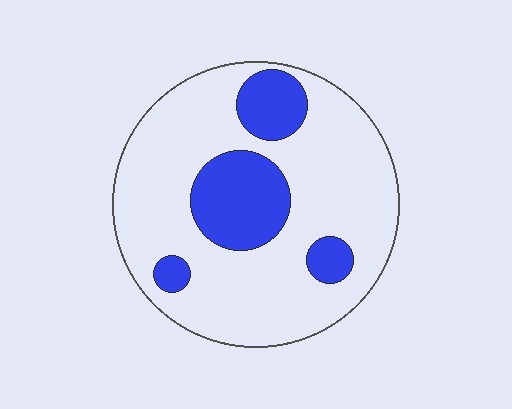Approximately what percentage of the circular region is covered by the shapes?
Approximately 25%.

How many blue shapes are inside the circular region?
4.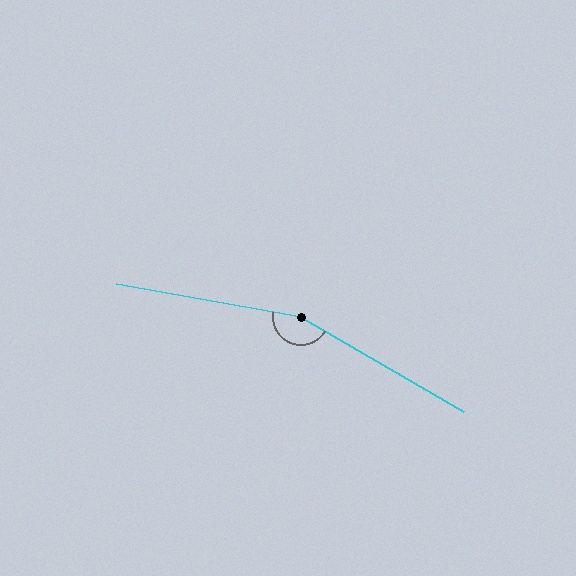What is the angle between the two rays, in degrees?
Approximately 160 degrees.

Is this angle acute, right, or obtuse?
It is obtuse.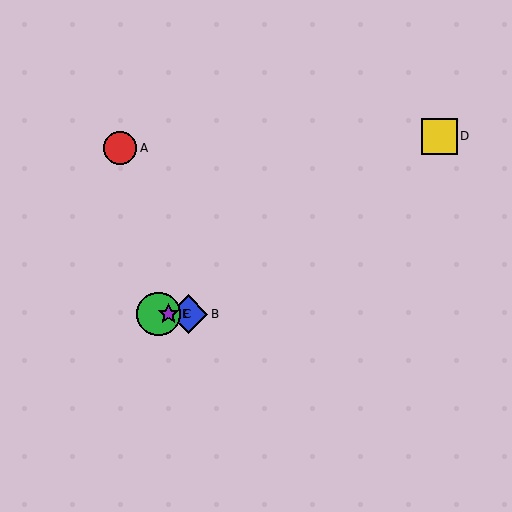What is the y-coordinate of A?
Object A is at y≈148.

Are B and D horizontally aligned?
No, B is at y≈314 and D is at y≈136.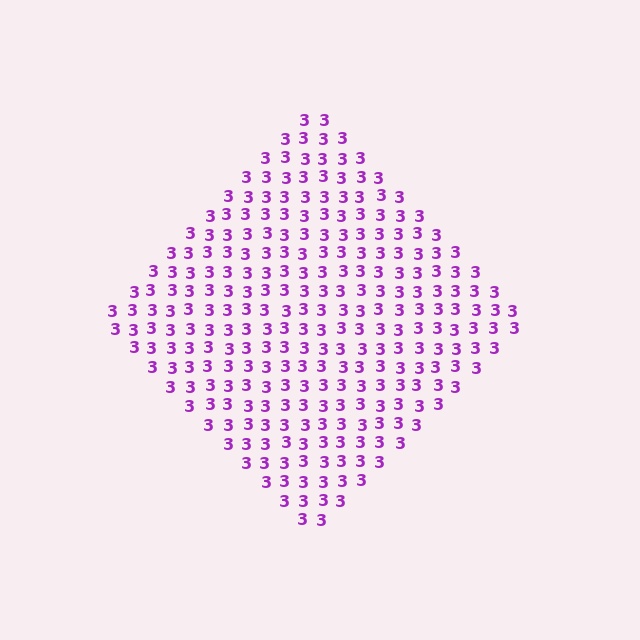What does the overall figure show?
The overall figure shows a diamond.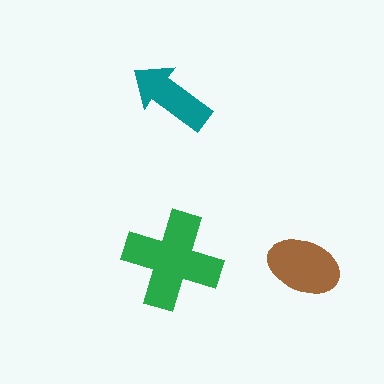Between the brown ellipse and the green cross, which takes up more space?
The green cross.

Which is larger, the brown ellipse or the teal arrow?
The brown ellipse.